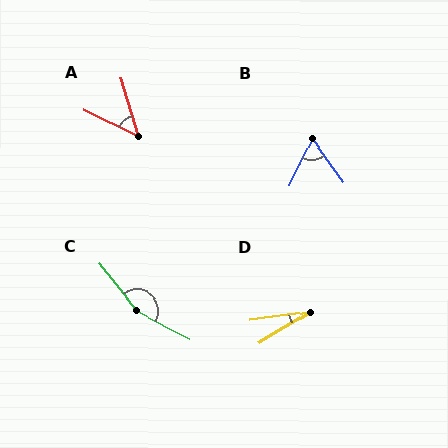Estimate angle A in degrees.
Approximately 47 degrees.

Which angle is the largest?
C, at approximately 156 degrees.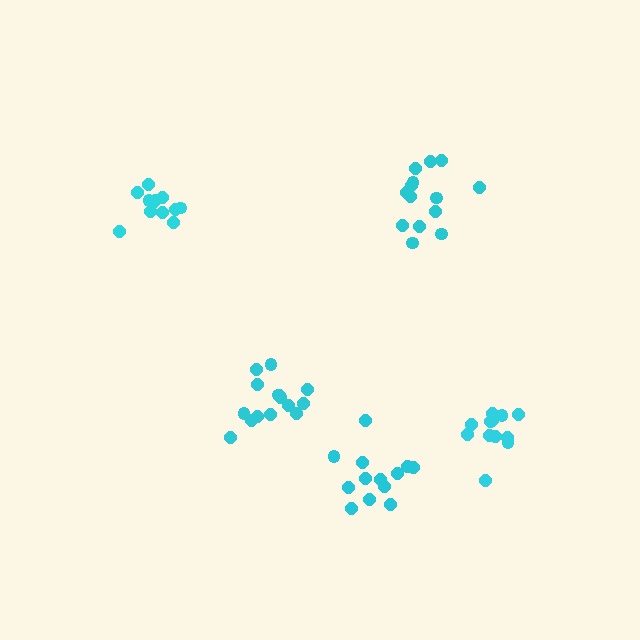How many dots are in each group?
Group 1: 13 dots, Group 2: 15 dots, Group 3: 13 dots, Group 4: 14 dots, Group 5: 12 dots (67 total).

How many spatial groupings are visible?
There are 5 spatial groupings.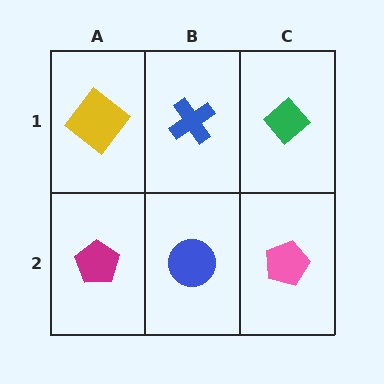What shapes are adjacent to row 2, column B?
A blue cross (row 1, column B), a magenta pentagon (row 2, column A), a pink pentagon (row 2, column C).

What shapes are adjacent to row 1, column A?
A magenta pentagon (row 2, column A), a blue cross (row 1, column B).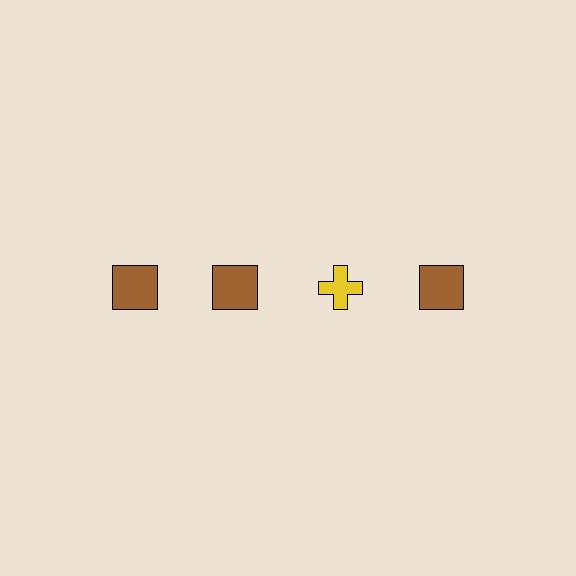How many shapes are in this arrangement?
There are 4 shapes arranged in a grid pattern.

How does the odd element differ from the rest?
It differs in both color (yellow instead of brown) and shape (cross instead of square).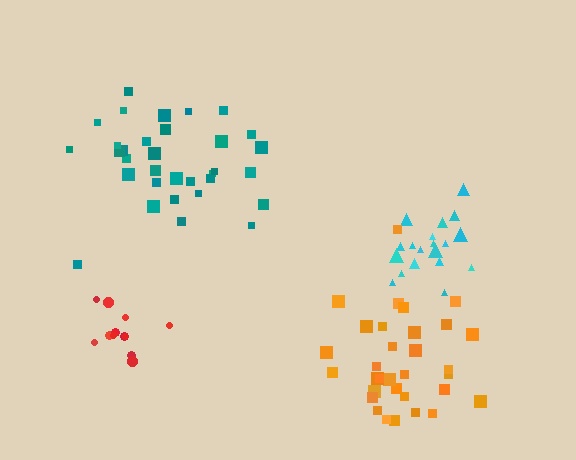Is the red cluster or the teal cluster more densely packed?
Teal.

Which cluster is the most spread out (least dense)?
Red.